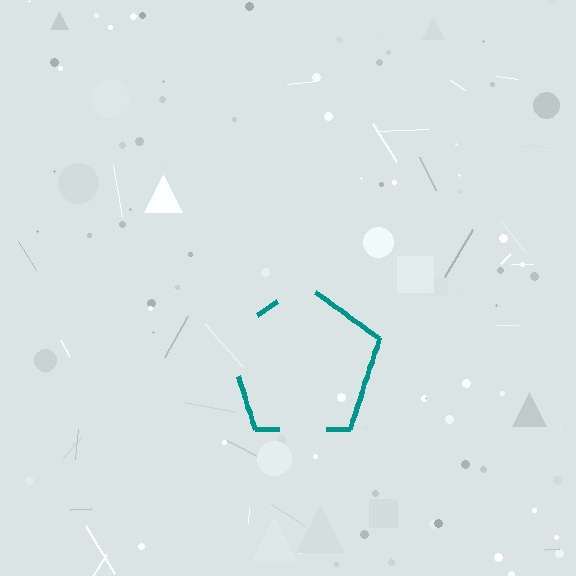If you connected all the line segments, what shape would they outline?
They would outline a pentagon.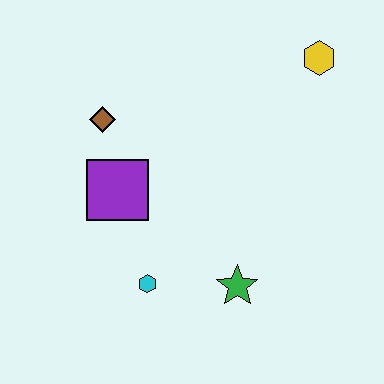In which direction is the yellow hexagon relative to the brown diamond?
The yellow hexagon is to the right of the brown diamond.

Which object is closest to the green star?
The cyan hexagon is closest to the green star.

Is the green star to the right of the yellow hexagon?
No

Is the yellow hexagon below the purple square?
No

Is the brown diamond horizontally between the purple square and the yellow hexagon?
No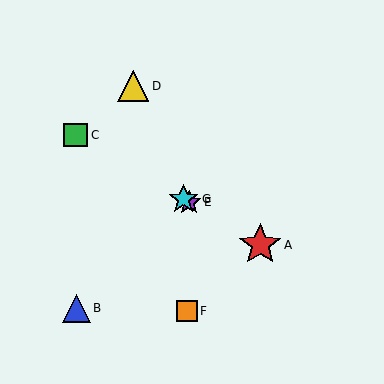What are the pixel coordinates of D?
Object D is at (133, 86).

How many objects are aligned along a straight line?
4 objects (A, C, E, G) are aligned along a straight line.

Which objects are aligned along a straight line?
Objects A, C, E, G are aligned along a straight line.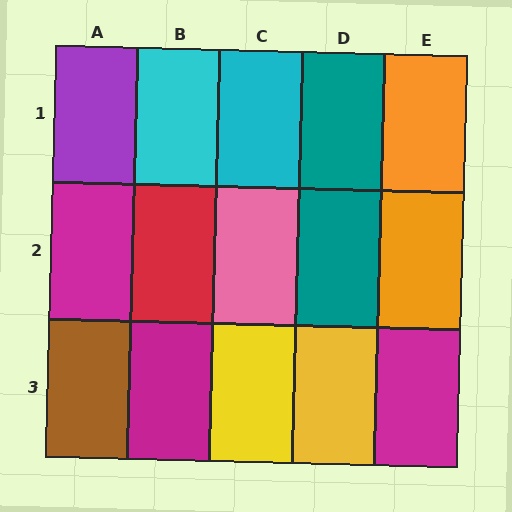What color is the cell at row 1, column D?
Teal.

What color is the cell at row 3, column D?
Yellow.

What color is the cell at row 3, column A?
Brown.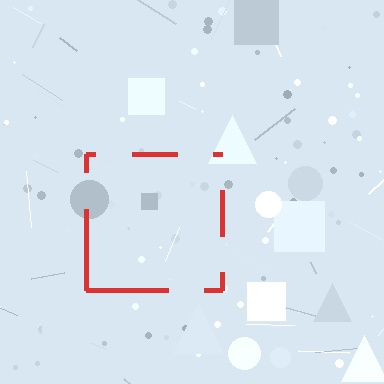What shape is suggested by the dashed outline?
The dashed outline suggests a square.